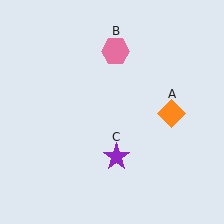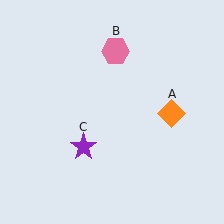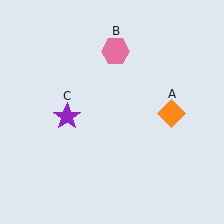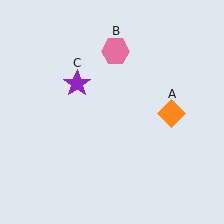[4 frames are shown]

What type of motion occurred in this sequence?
The purple star (object C) rotated clockwise around the center of the scene.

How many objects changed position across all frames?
1 object changed position: purple star (object C).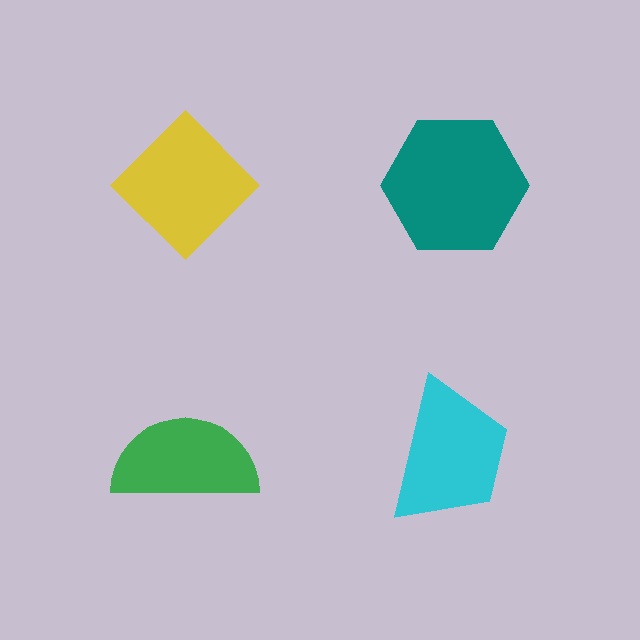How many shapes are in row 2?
2 shapes.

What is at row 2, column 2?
A cyan trapezoid.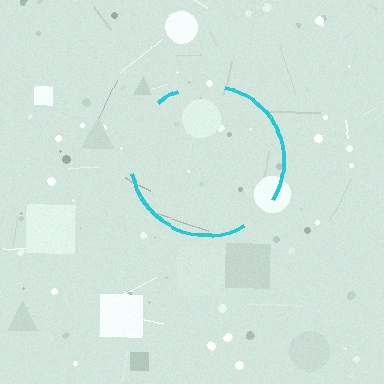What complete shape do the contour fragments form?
The contour fragments form a circle.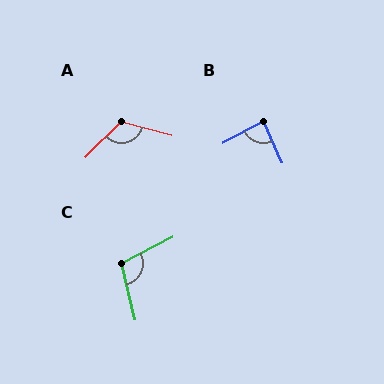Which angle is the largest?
A, at approximately 120 degrees.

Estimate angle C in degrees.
Approximately 103 degrees.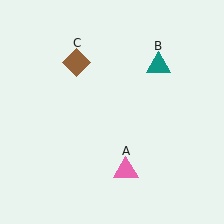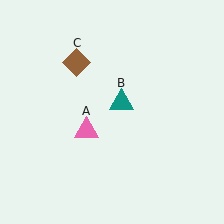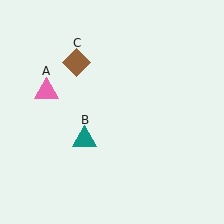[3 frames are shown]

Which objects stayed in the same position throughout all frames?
Brown diamond (object C) remained stationary.